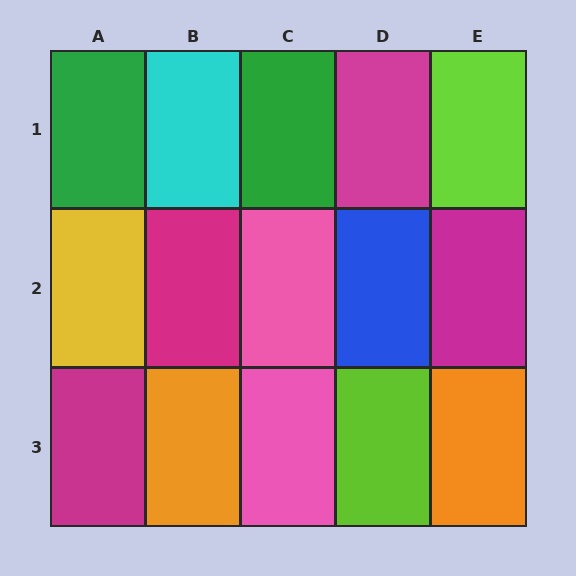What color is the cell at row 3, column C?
Pink.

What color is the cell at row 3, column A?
Magenta.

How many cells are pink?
2 cells are pink.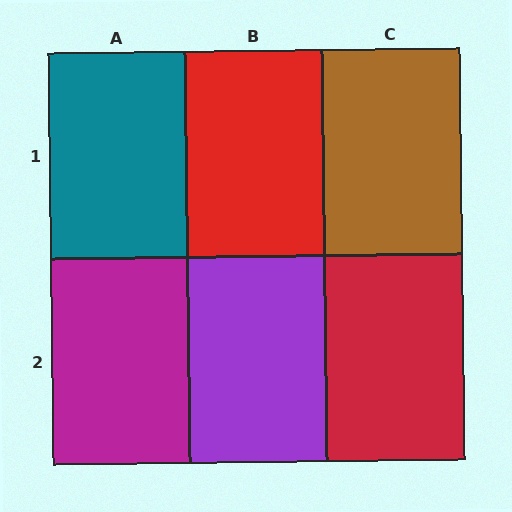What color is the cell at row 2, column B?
Purple.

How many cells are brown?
1 cell is brown.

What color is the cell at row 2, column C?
Red.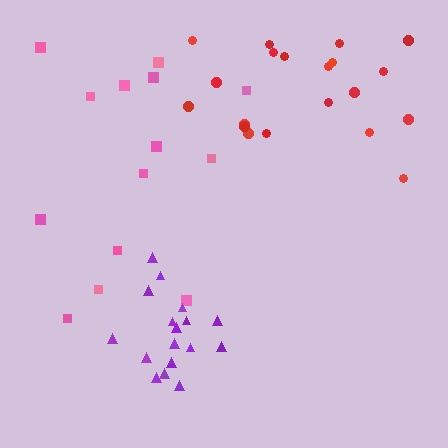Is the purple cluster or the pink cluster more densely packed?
Purple.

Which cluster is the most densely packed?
Purple.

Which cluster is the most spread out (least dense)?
Pink.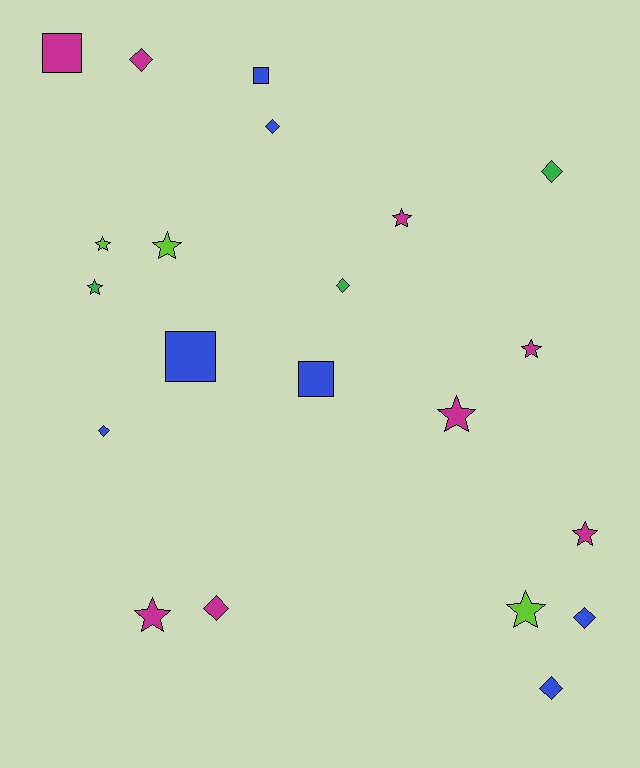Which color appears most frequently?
Magenta, with 8 objects.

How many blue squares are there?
There are 3 blue squares.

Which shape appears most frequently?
Star, with 9 objects.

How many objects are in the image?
There are 21 objects.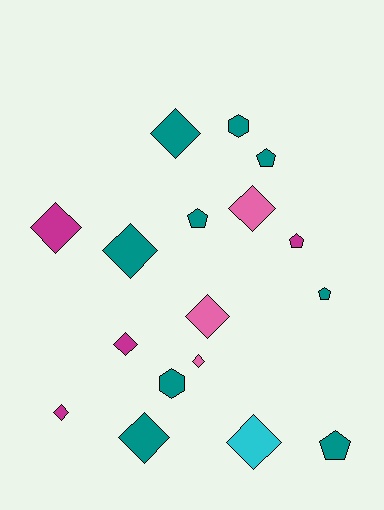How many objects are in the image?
There are 17 objects.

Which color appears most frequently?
Teal, with 9 objects.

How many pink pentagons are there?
There are no pink pentagons.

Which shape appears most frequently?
Diamond, with 10 objects.